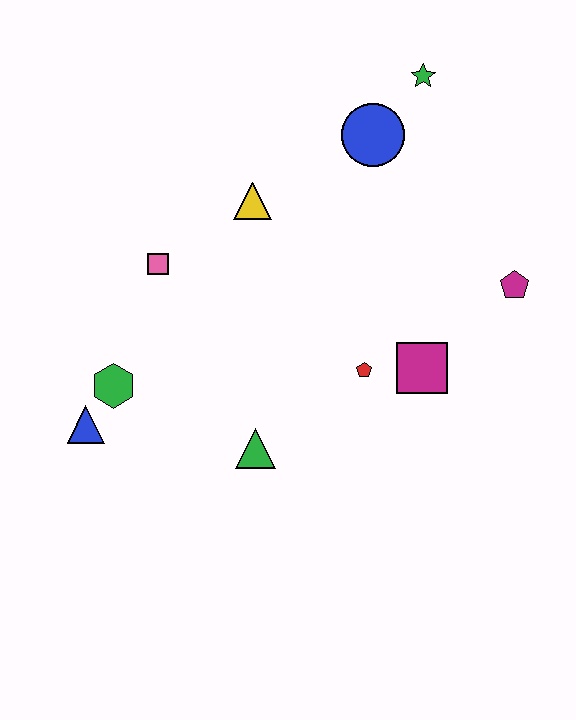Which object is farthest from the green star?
The blue triangle is farthest from the green star.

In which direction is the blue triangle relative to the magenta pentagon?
The blue triangle is to the left of the magenta pentagon.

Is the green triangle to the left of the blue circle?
Yes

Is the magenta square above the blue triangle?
Yes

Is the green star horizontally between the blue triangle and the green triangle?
No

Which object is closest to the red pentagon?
The magenta square is closest to the red pentagon.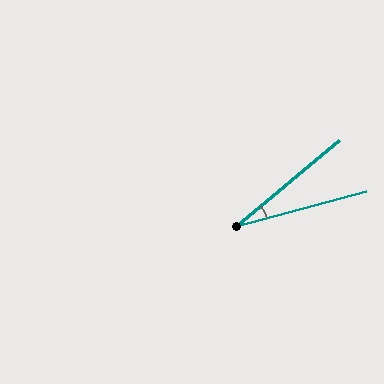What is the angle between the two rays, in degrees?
Approximately 25 degrees.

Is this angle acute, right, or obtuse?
It is acute.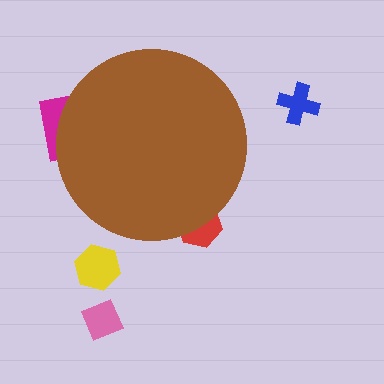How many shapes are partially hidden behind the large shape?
2 shapes are partially hidden.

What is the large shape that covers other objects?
A brown circle.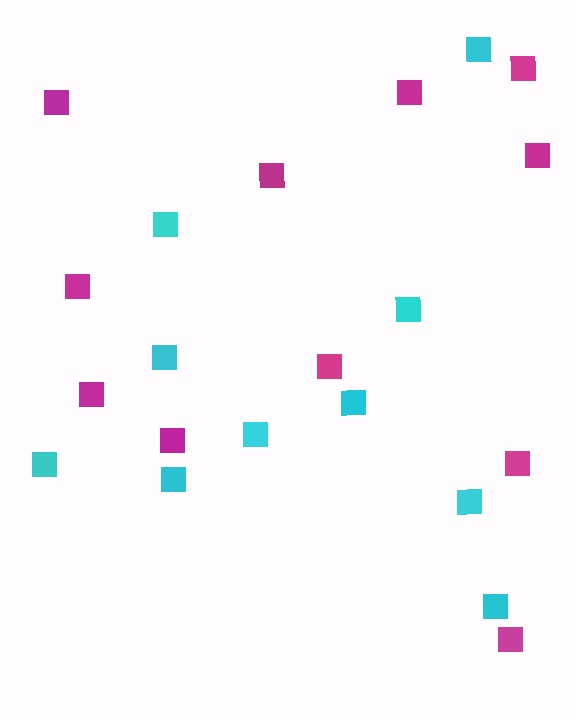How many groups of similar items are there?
There are 2 groups: one group of magenta squares (11) and one group of cyan squares (10).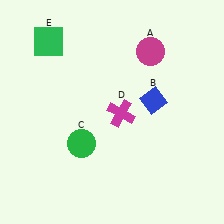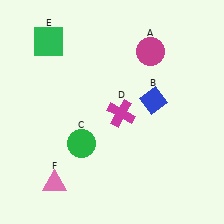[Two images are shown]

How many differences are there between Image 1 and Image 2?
There is 1 difference between the two images.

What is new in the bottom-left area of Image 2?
A pink triangle (F) was added in the bottom-left area of Image 2.